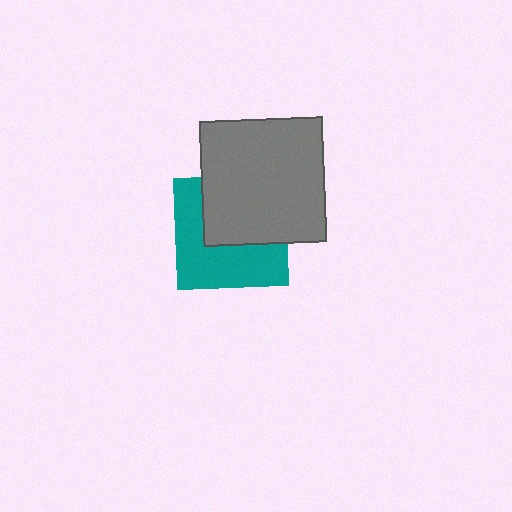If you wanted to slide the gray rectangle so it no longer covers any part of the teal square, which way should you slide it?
Slide it toward the upper-right — that is the most direct way to separate the two shapes.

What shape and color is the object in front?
The object in front is a gray rectangle.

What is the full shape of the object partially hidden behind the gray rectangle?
The partially hidden object is a teal square.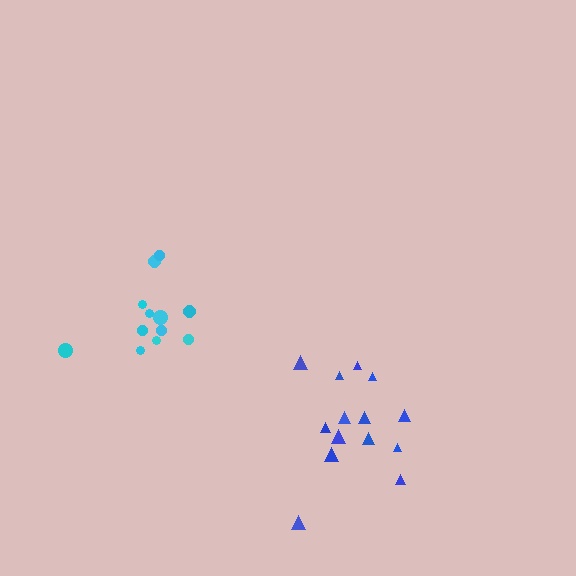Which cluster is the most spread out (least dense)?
Blue.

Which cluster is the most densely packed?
Cyan.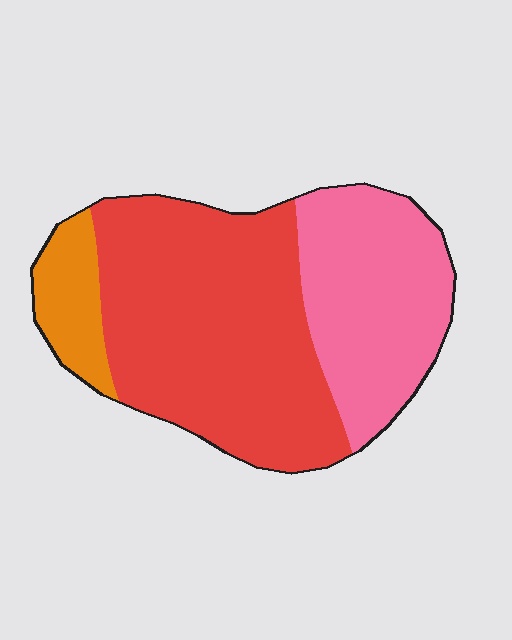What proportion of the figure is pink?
Pink takes up between a sixth and a third of the figure.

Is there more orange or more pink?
Pink.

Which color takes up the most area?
Red, at roughly 55%.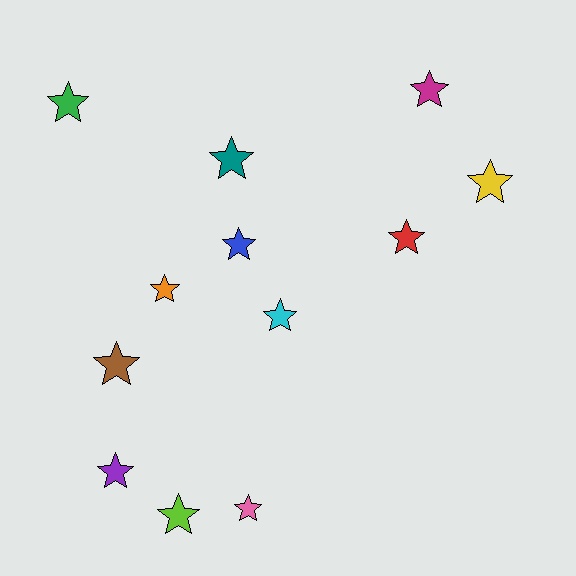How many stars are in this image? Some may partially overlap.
There are 12 stars.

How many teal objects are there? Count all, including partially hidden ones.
There is 1 teal object.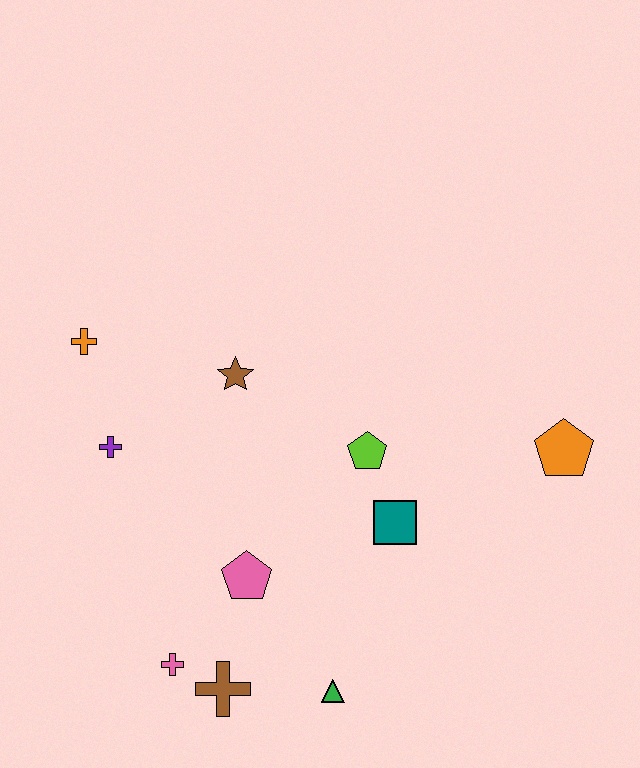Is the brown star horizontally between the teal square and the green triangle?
No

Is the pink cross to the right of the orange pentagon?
No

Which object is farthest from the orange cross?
The orange pentagon is farthest from the orange cross.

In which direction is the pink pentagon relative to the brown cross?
The pink pentagon is above the brown cross.